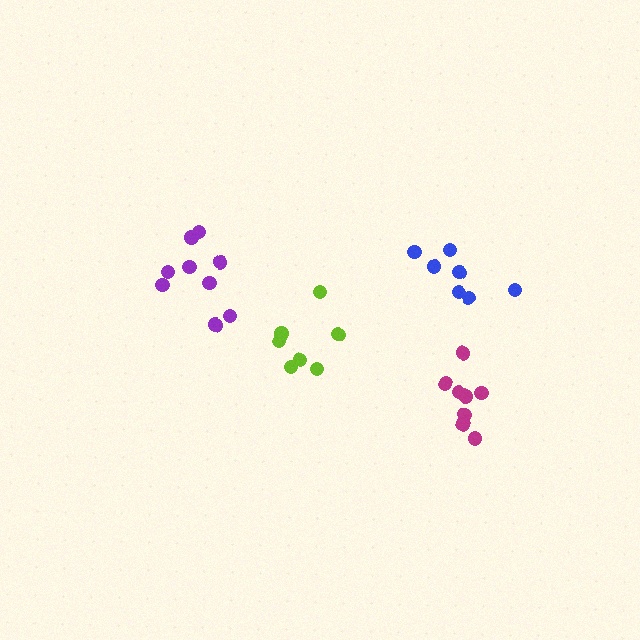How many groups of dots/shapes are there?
There are 4 groups.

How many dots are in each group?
Group 1: 7 dots, Group 2: 9 dots, Group 3: 7 dots, Group 4: 9 dots (32 total).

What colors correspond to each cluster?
The clusters are colored: lime, magenta, blue, purple.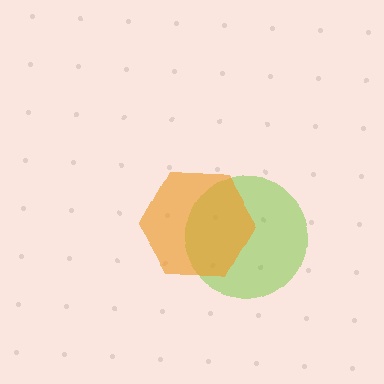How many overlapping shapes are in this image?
There are 2 overlapping shapes in the image.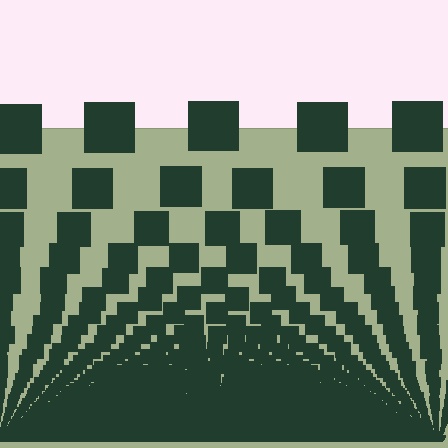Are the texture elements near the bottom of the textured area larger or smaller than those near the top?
Smaller. The gradient is inverted — elements near the bottom are smaller and denser.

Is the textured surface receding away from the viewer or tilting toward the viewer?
The surface appears to tilt toward the viewer. Texture elements get larger and sparser toward the top.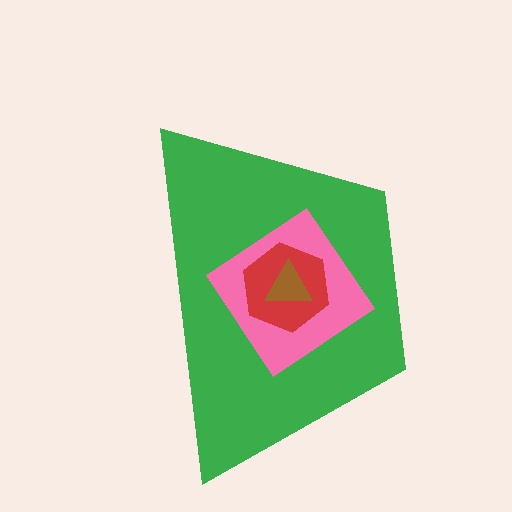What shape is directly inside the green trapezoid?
The pink diamond.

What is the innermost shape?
The brown triangle.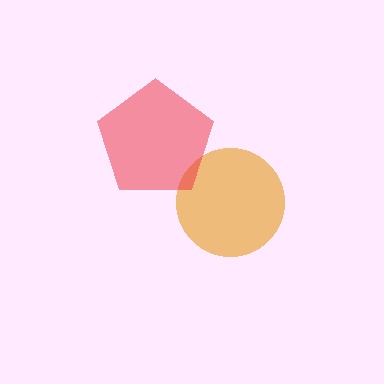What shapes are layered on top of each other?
The layered shapes are: an orange circle, a red pentagon.